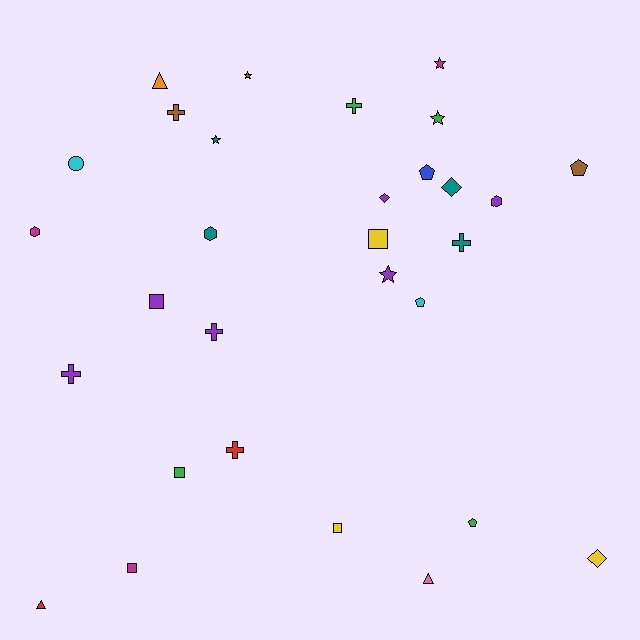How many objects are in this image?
There are 30 objects.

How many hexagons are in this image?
There are 3 hexagons.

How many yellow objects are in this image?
There are 3 yellow objects.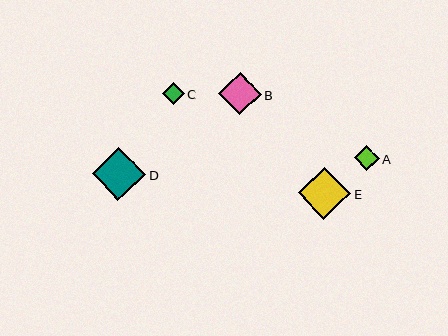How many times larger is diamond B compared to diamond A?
Diamond B is approximately 1.7 times the size of diamond A.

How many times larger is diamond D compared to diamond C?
Diamond D is approximately 2.5 times the size of diamond C.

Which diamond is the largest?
Diamond D is the largest with a size of approximately 53 pixels.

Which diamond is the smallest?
Diamond C is the smallest with a size of approximately 21 pixels.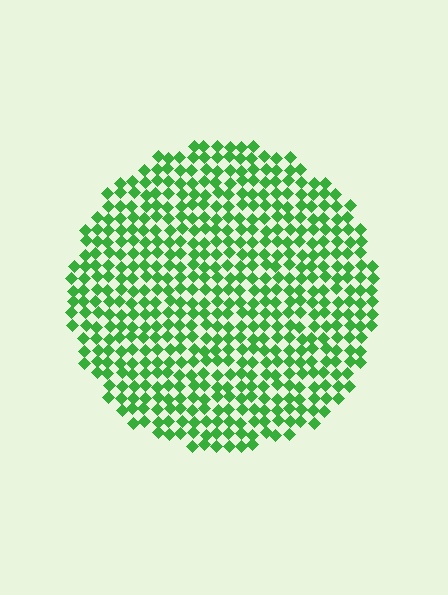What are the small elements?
The small elements are diamonds.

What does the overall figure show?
The overall figure shows a circle.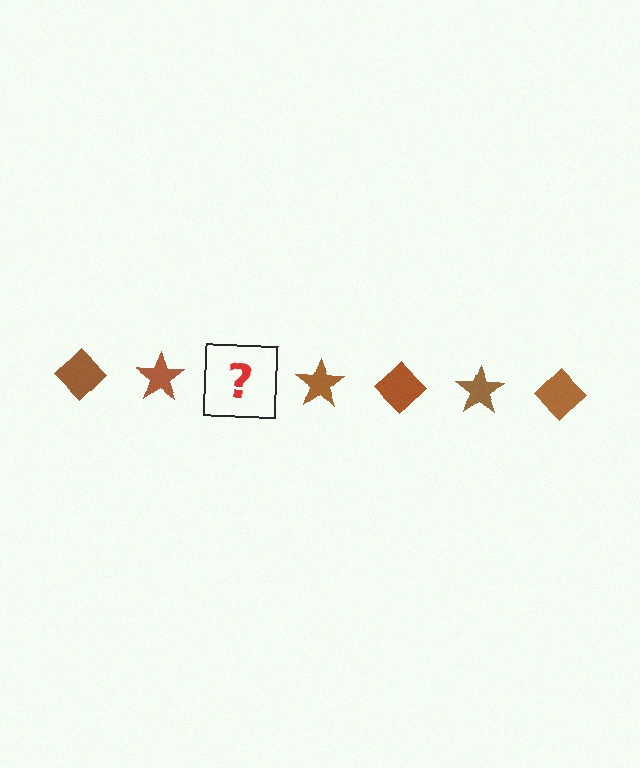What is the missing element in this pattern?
The missing element is a brown diamond.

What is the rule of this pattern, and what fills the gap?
The rule is that the pattern cycles through diamond, star shapes in brown. The gap should be filled with a brown diamond.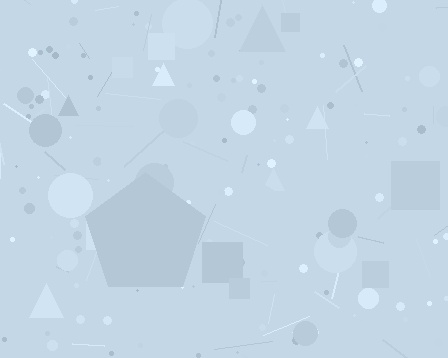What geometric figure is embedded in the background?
A pentagon is embedded in the background.